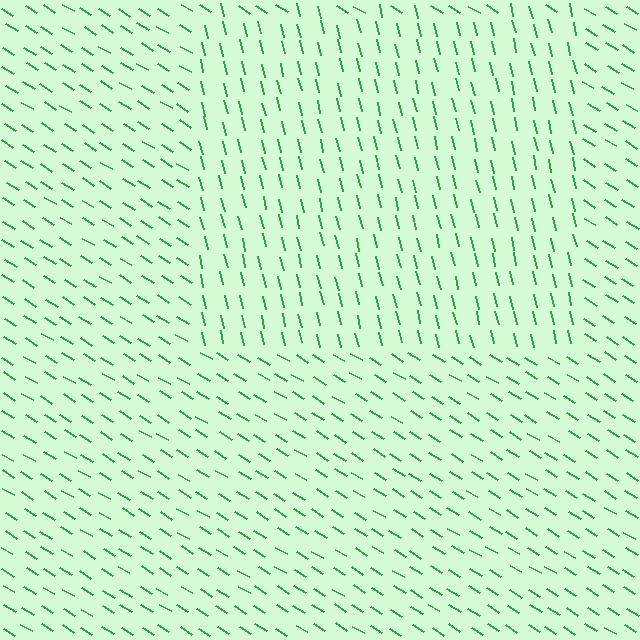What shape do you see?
I see a rectangle.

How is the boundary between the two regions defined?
The boundary is defined purely by a change in line orientation (approximately 45 degrees difference). All lines are the same color and thickness.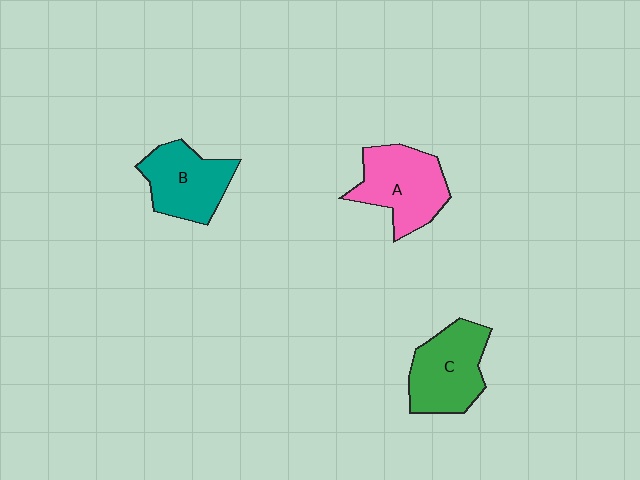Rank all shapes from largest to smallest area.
From largest to smallest: A (pink), C (green), B (teal).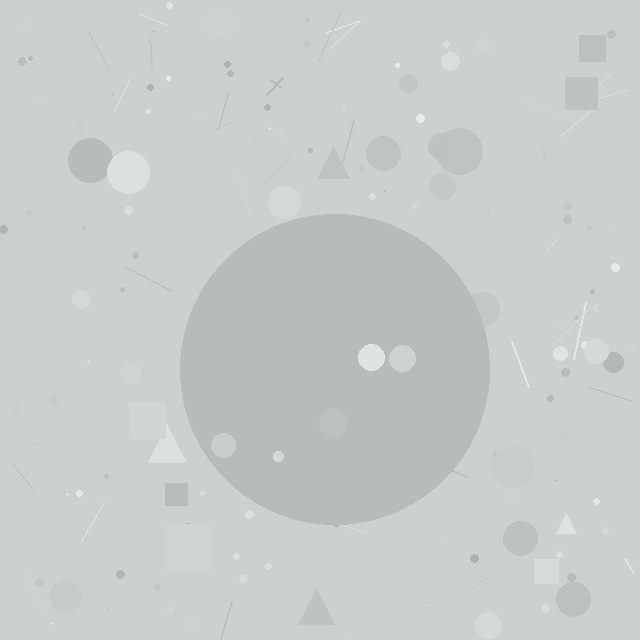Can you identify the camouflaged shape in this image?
The camouflaged shape is a circle.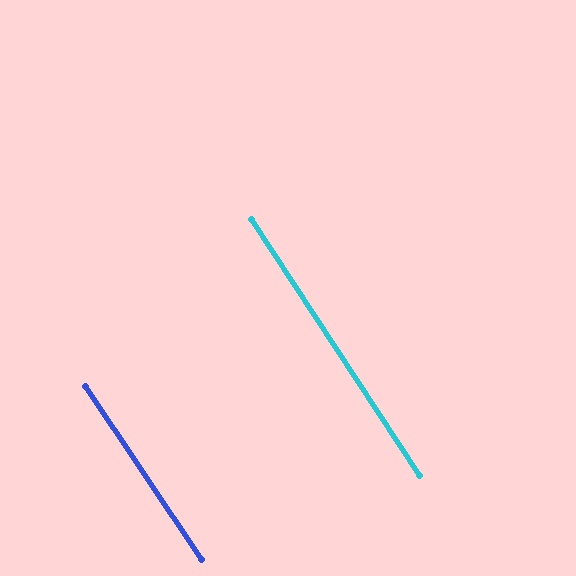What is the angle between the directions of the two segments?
Approximately 1 degree.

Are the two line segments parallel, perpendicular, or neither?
Parallel — their directions differ by only 0.6°.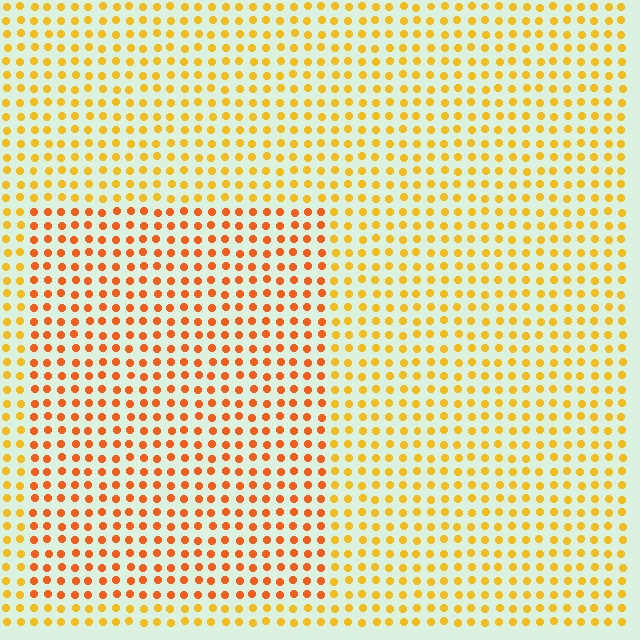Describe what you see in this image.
The image is filled with small yellow elements in a uniform arrangement. A rectangle-shaped region is visible where the elements are tinted to a slightly different hue, forming a subtle color boundary.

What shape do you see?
I see a rectangle.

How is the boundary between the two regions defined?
The boundary is defined purely by a slight shift in hue (about 27 degrees). Spacing, size, and orientation are identical on both sides.